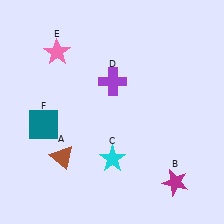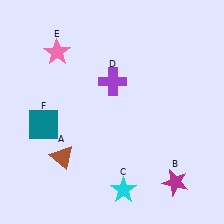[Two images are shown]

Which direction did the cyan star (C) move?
The cyan star (C) moved down.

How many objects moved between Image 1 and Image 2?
1 object moved between the two images.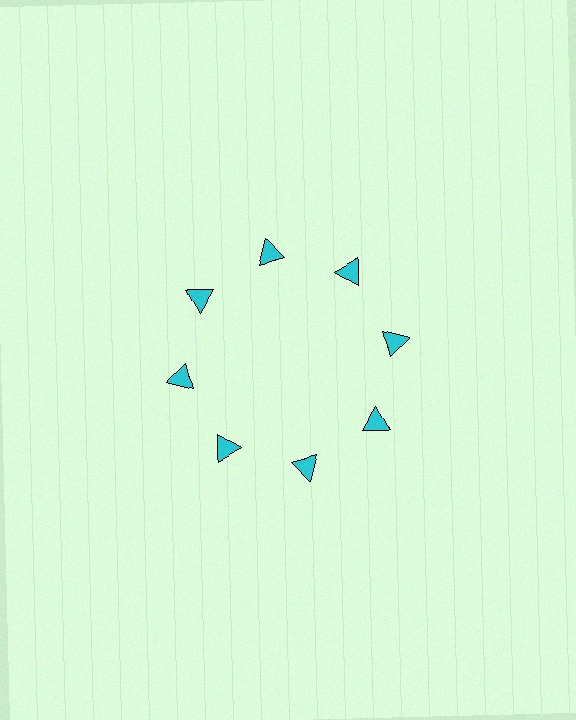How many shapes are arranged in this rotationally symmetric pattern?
There are 8 shapes, arranged in 8 groups of 1.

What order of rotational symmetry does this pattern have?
This pattern has 8-fold rotational symmetry.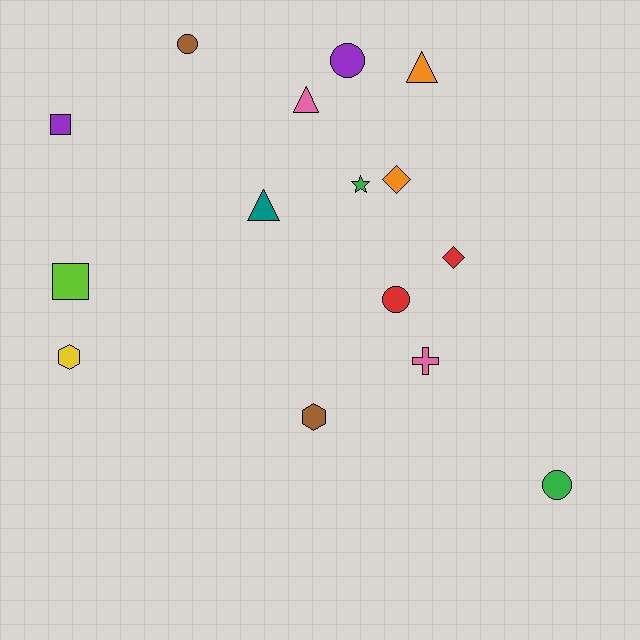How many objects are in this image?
There are 15 objects.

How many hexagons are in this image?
There are 2 hexagons.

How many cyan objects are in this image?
There are no cyan objects.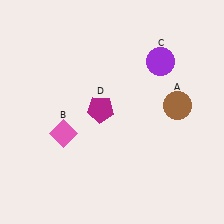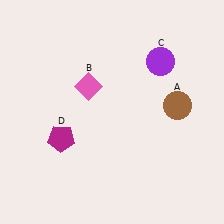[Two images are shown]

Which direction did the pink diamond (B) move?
The pink diamond (B) moved up.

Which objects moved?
The objects that moved are: the pink diamond (B), the magenta pentagon (D).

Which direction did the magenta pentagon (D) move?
The magenta pentagon (D) moved left.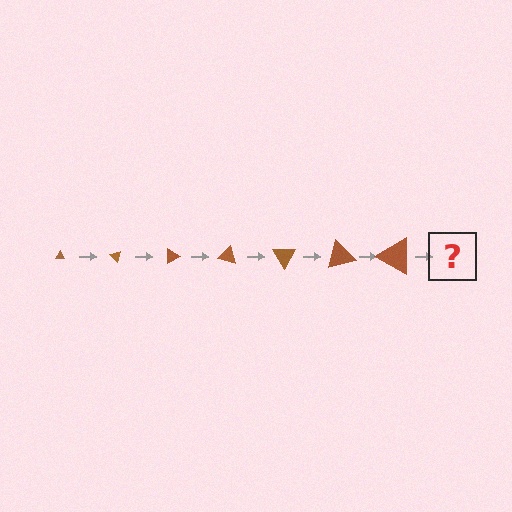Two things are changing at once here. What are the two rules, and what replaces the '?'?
The two rules are that the triangle grows larger each step and it rotates 45 degrees each step. The '?' should be a triangle, larger than the previous one and rotated 315 degrees from the start.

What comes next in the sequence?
The next element should be a triangle, larger than the previous one and rotated 315 degrees from the start.